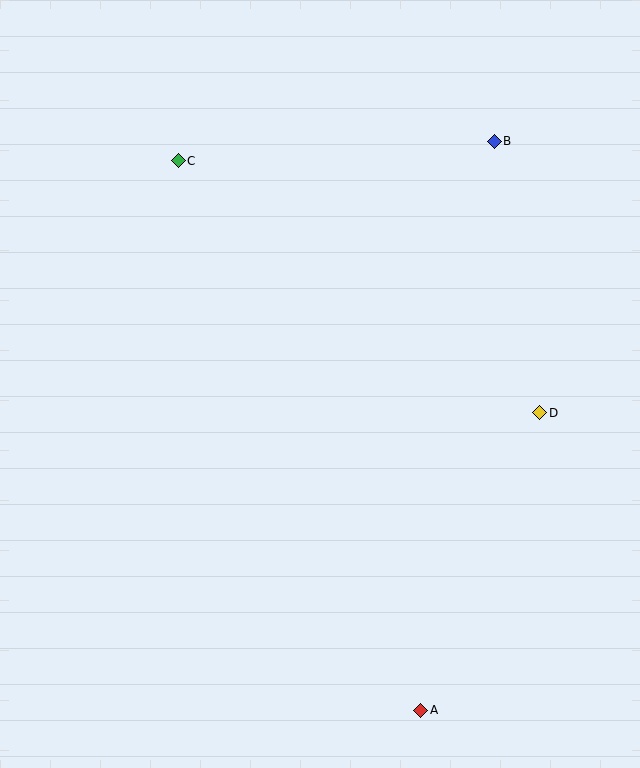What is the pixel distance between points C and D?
The distance between C and D is 440 pixels.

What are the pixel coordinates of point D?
Point D is at (540, 413).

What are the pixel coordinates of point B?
Point B is at (494, 141).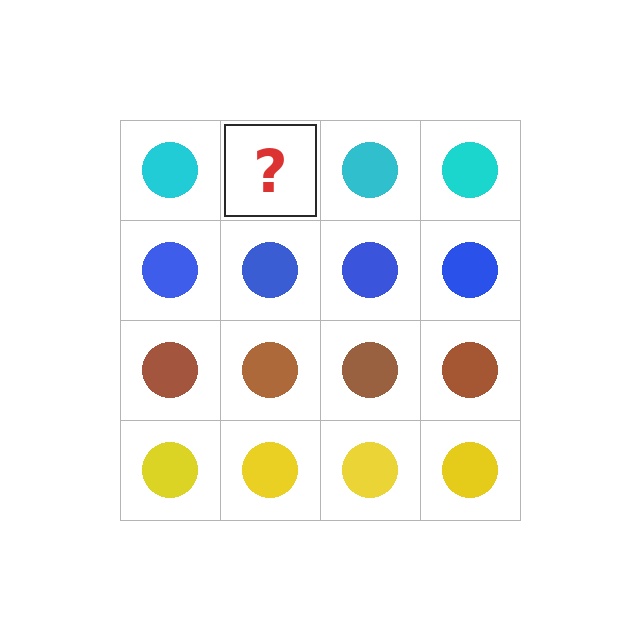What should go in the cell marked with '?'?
The missing cell should contain a cyan circle.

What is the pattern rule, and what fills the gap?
The rule is that each row has a consistent color. The gap should be filled with a cyan circle.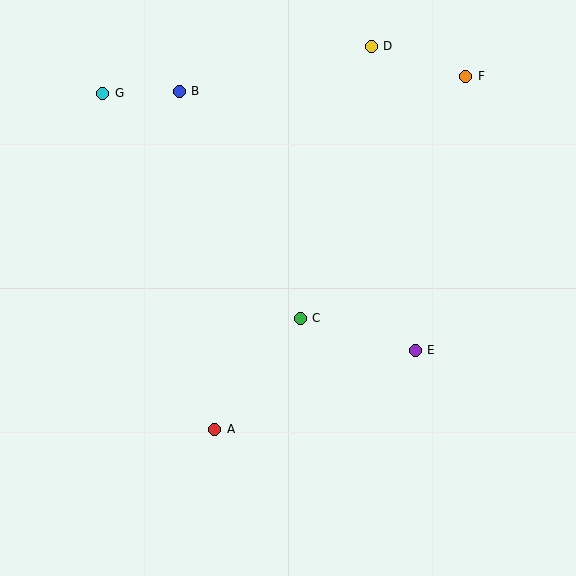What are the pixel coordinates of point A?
Point A is at (215, 429).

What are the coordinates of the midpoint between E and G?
The midpoint between E and G is at (259, 222).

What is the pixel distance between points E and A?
The distance between E and A is 215 pixels.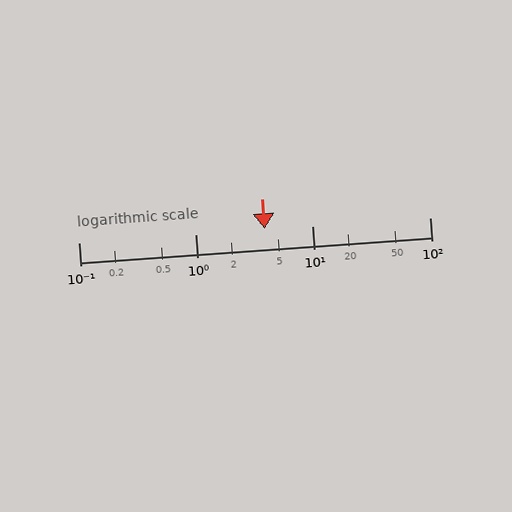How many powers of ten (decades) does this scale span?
The scale spans 3 decades, from 0.1 to 100.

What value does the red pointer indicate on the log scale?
The pointer indicates approximately 3.9.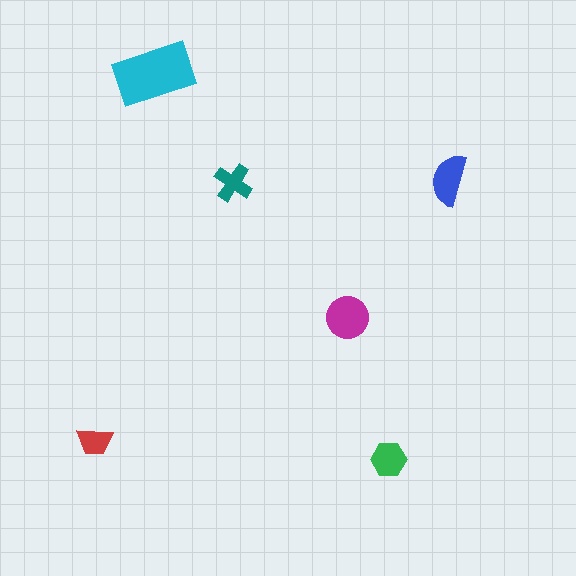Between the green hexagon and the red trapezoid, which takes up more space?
The green hexagon.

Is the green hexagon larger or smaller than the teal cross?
Larger.